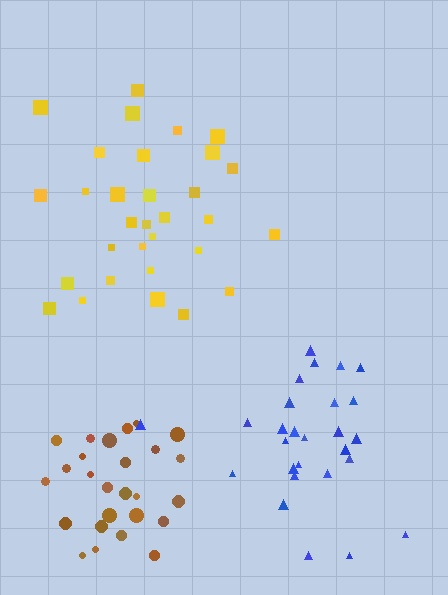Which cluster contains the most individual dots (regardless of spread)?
Yellow (31).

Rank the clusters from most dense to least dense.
brown, yellow, blue.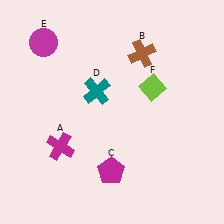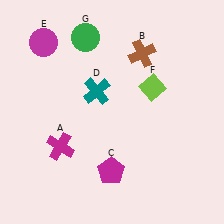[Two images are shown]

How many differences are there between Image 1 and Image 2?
There is 1 difference between the two images.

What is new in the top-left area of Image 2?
A green circle (G) was added in the top-left area of Image 2.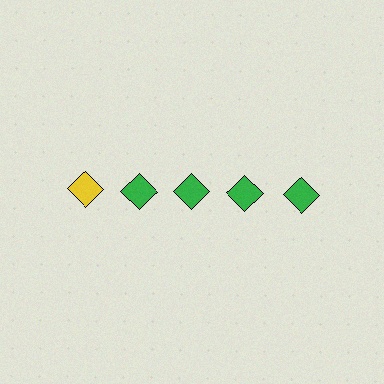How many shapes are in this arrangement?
There are 5 shapes arranged in a grid pattern.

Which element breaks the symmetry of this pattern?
The yellow diamond in the top row, leftmost column breaks the symmetry. All other shapes are green diamonds.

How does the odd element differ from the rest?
It has a different color: yellow instead of green.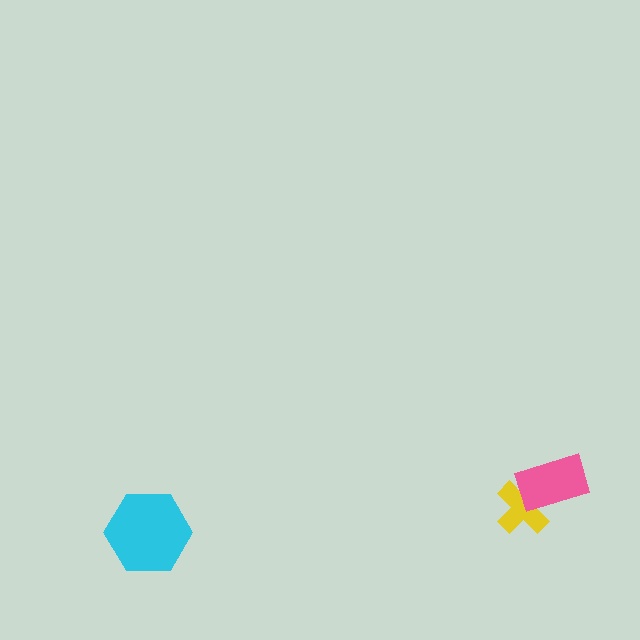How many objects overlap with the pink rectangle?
1 object overlaps with the pink rectangle.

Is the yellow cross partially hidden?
Yes, it is partially covered by another shape.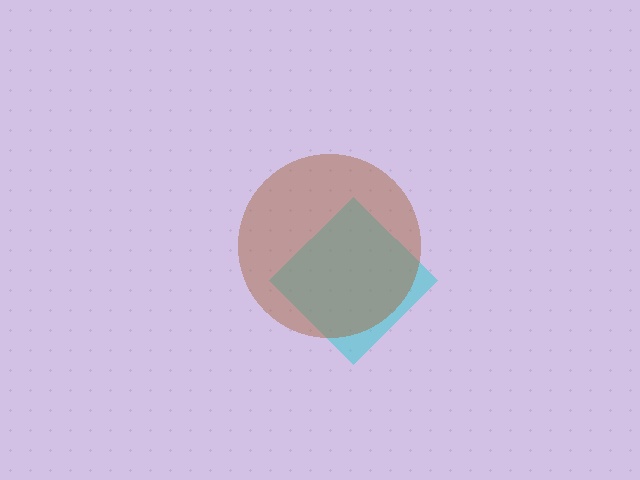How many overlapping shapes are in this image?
There are 2 overlapping shapes in the image.